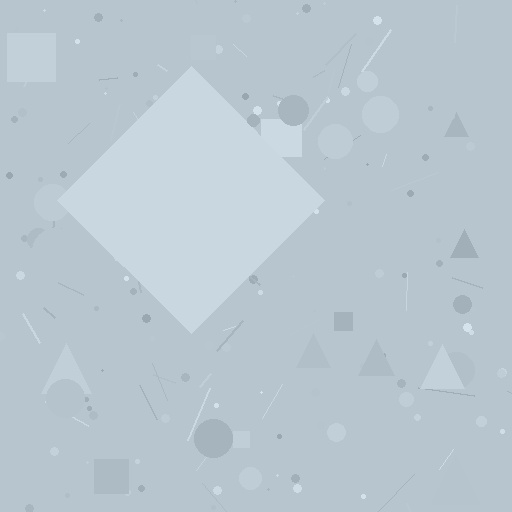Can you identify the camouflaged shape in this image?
The camouflaged shape is a diamond.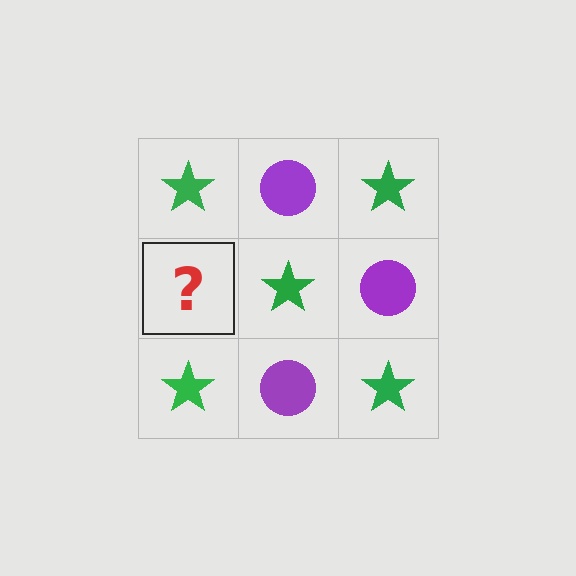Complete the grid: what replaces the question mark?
The question mark should be replaced with a purple circle.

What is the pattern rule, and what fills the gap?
The rule is that it alternates green star and purple circle in a checkerboard pattern. The gap should be filled with a purple circle.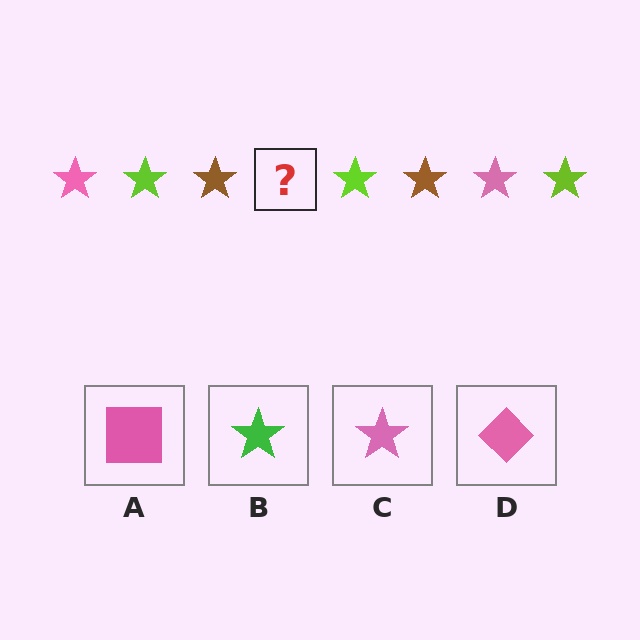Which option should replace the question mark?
Option C.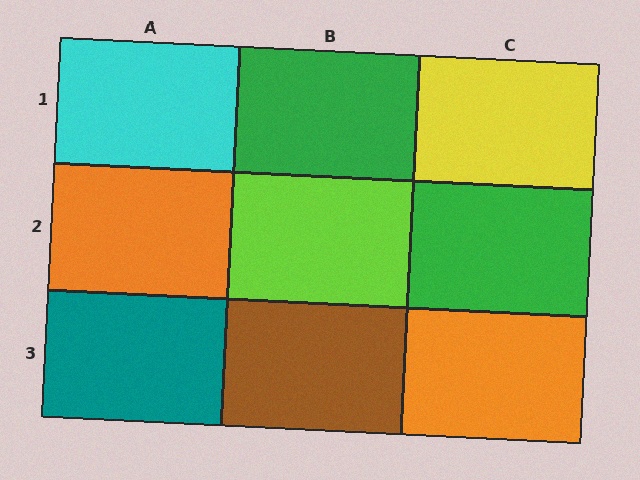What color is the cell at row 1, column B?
Green.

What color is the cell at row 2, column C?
Green.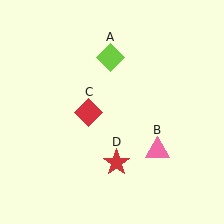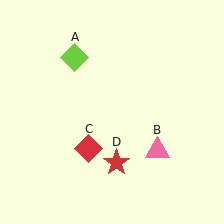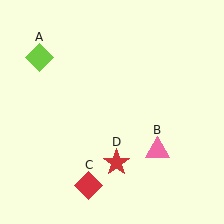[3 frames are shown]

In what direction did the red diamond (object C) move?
The red diamond (object C) moved down.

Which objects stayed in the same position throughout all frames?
Pink triangle (object B) and red star (object D) remained stationary.